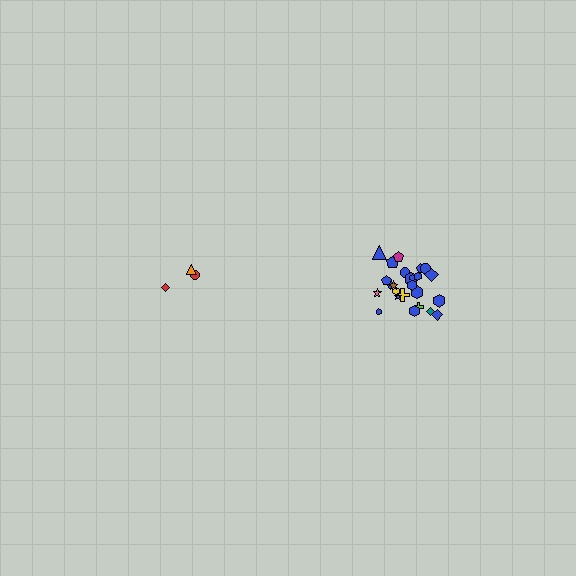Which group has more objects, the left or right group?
The right group.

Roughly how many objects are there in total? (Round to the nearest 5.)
Roughly 30 objects in total.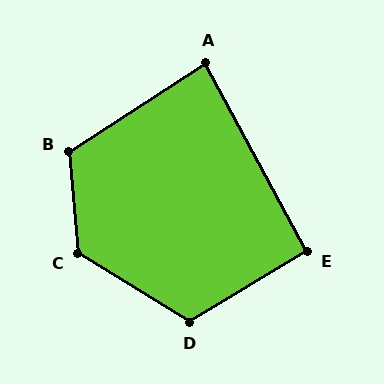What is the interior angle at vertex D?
Approximately 118 degrees (obtuse).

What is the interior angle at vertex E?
Approximately 92 degrees (approximately right).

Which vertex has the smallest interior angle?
A, at approximately 85 degrees.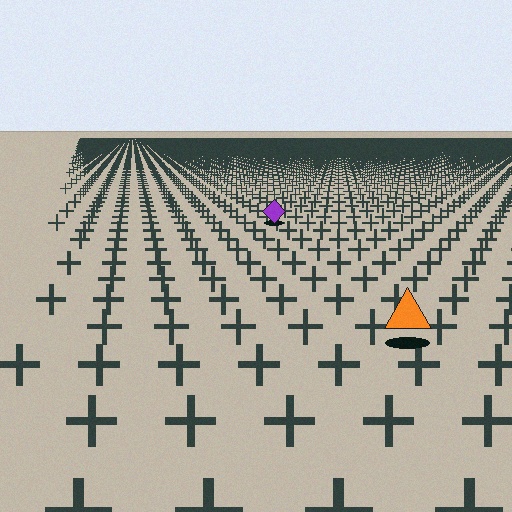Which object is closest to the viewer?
The orange triangle is closest. The texture marks near it are larger and more spread out.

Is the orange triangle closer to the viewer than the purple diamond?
Yes. The orange triangle is closer — you can tell from the texture gradient: the ground texture is coarser near it.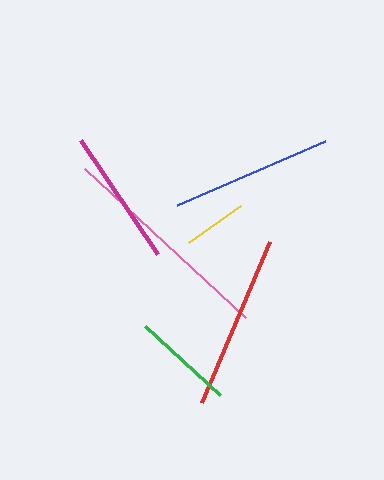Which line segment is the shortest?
The yellow line is the shortest at approximately 64 pixels.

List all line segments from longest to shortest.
From longest to shortest: pink, red, blue, magenta, green, yellow.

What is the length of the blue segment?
The blue segment is approximately 162 pixels long.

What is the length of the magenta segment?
The magenta segment is approximately 138 pixels long.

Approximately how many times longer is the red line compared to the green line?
The red line is approximately 1.7 times the length of the green line.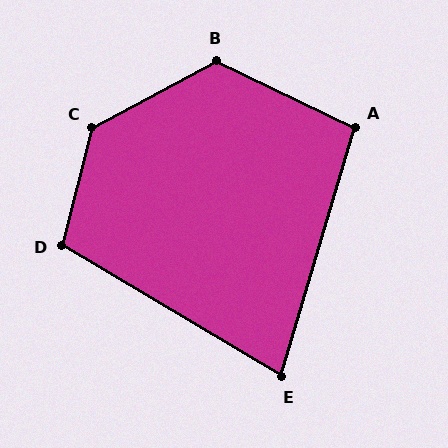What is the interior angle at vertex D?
Approximately 107 degrees (obtuse).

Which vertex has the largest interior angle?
C, at approximately 133 degrees.